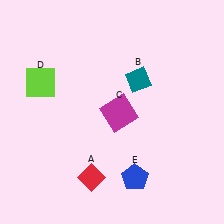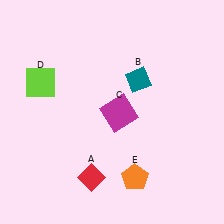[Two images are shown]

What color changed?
The pentagon (E) changed from blue in Image 1 to orange in Image 2.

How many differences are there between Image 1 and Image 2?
There is 1 difference between the two images.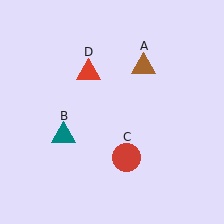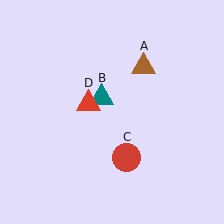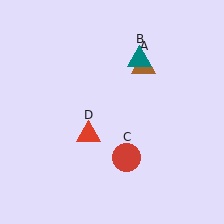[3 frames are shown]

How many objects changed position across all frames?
2 objects changed position: teal triangle (object B), red triangle (object D).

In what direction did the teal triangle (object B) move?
The teal triangle (object B) moved up and to the right.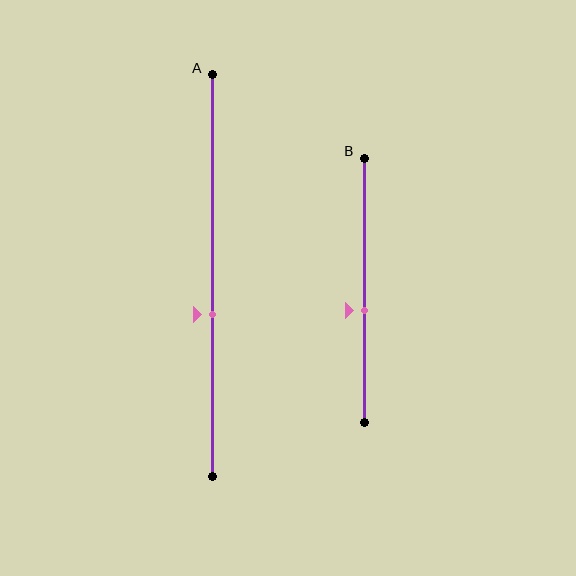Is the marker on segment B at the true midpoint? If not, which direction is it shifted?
No, the marker on segment B is shifted downward by about 8% of the segment length.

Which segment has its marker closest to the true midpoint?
Segment B has its marker closest to the true midpoint.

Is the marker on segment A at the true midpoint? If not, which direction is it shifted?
No, the marker on segment A is shifted downward by about 10% of the segment length.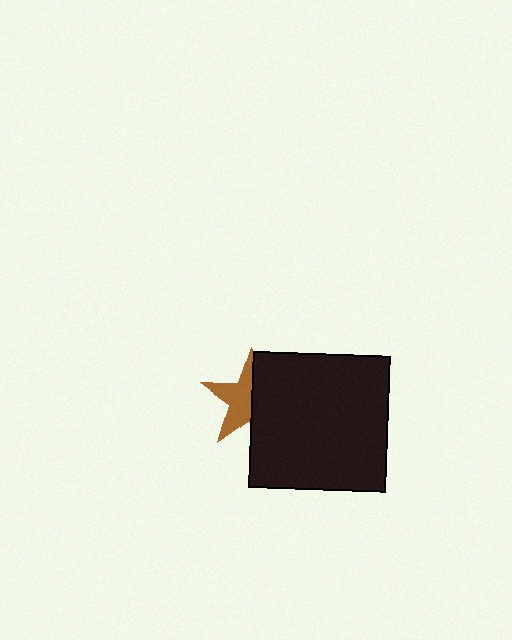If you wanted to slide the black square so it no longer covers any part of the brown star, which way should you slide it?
Slide it right — that is the most direct way to separate the two shapes.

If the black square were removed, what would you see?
You would see the complete brown star.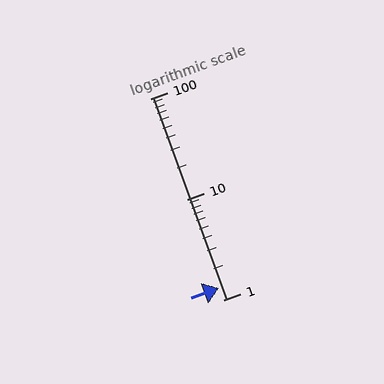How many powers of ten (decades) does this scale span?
The scale spans 2 decades, from 1 to 100.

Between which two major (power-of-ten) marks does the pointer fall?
The pointer is between 1 and 10.